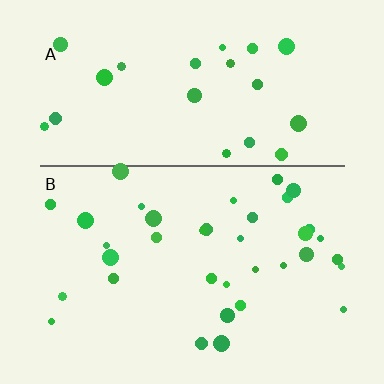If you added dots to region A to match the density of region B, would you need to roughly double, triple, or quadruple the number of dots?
Approximately double.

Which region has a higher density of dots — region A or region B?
B (the bottom).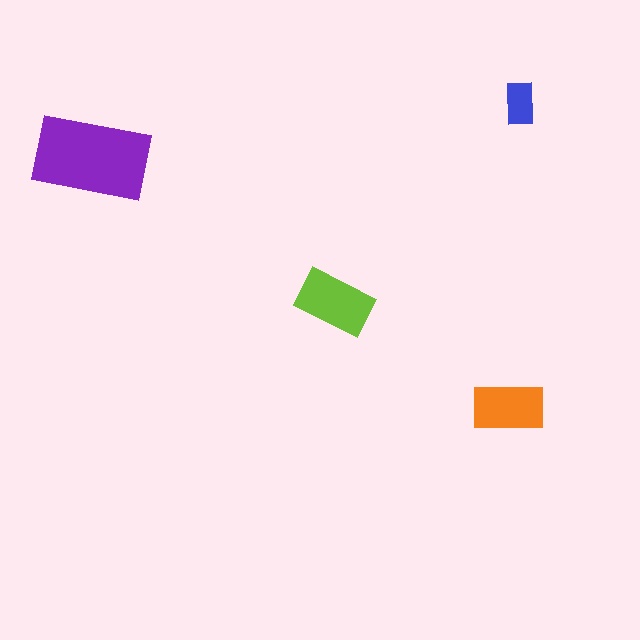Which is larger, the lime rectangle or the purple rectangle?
The purple one.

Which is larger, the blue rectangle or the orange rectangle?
The orange one.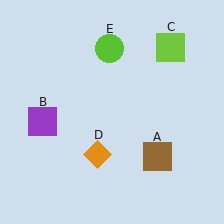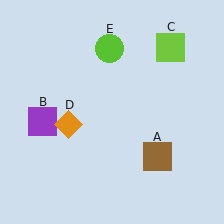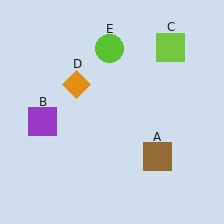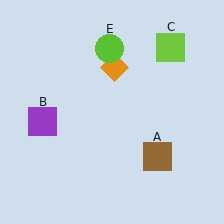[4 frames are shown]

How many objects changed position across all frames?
1 object changed position: orange diamond (object D).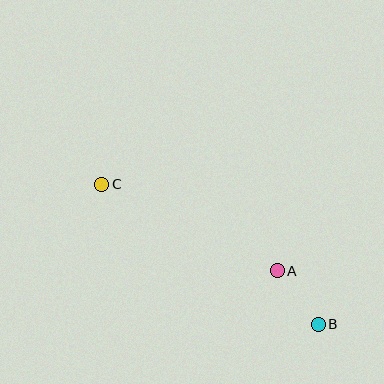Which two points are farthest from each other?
Points B and C are farthest from each other.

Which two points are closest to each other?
Points A and B are closest to each other.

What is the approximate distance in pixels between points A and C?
The distance between A and C is approximately 195 pixels.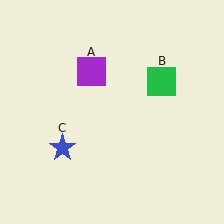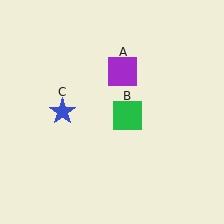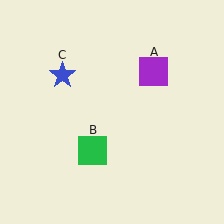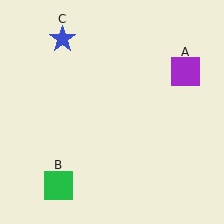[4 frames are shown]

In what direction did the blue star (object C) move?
The blue star (object C) moved up.